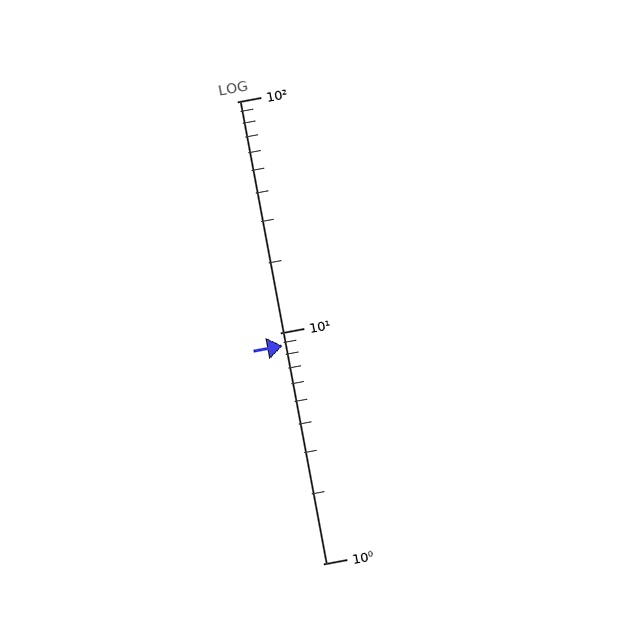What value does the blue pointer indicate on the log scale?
The pointer indicates approximately 8.8.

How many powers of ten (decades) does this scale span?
The scale spans 2 decades, from 1 to 100.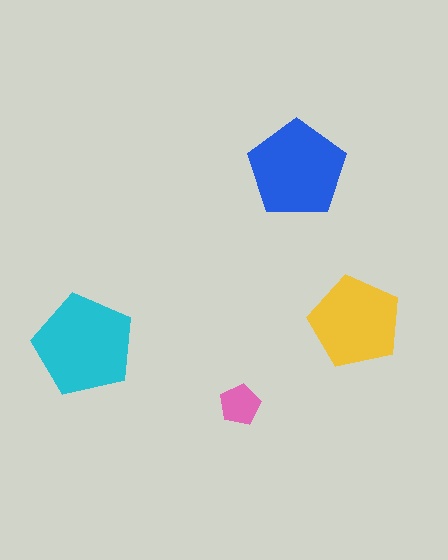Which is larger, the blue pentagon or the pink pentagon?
The blue one.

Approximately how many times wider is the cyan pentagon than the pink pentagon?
About 2.5 times wider.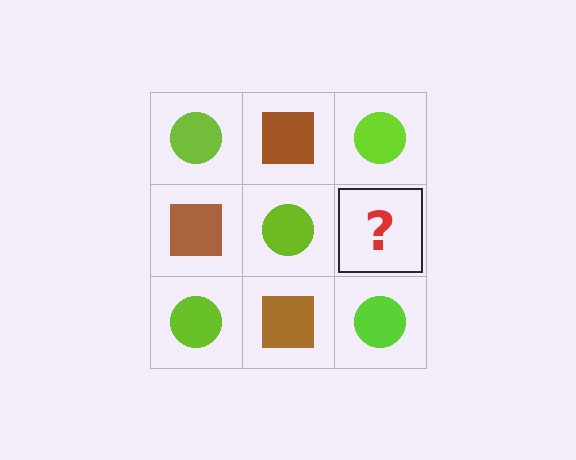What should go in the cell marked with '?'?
The missing cell should contain a brown square.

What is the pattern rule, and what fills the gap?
The rule is that it alternates lime circle and brown square in a checkerboard pattern. The gap should be filled with a brown square.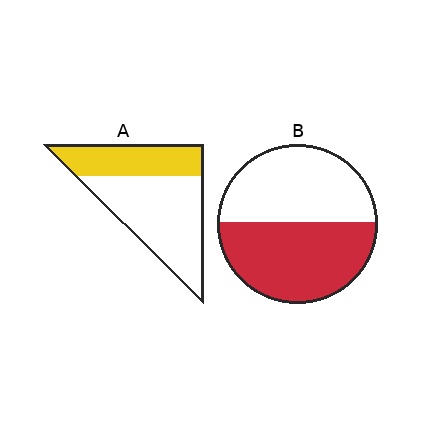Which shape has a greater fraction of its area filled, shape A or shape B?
Shape B.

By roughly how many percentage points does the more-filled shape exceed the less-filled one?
By roughly 15 percentage points (B over A).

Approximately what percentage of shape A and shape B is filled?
A is approximately 35% and B is approximately 50%.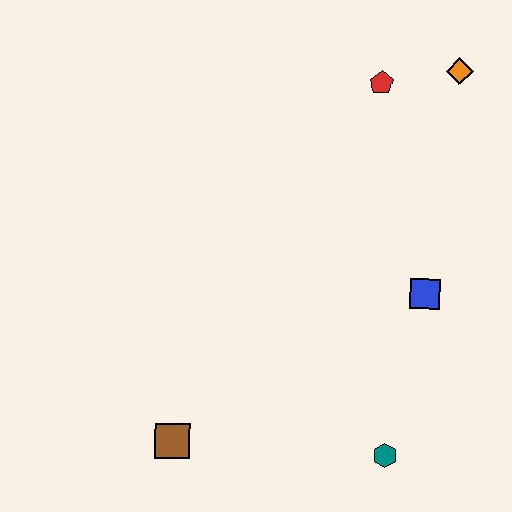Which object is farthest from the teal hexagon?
The orange diamond is farthest from the teal hexagon.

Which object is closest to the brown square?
The teal hexagon is closest to the brown square.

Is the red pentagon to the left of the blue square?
Yes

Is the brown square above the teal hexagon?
Yes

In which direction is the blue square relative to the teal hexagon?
The blue square is above the teal hexagon.